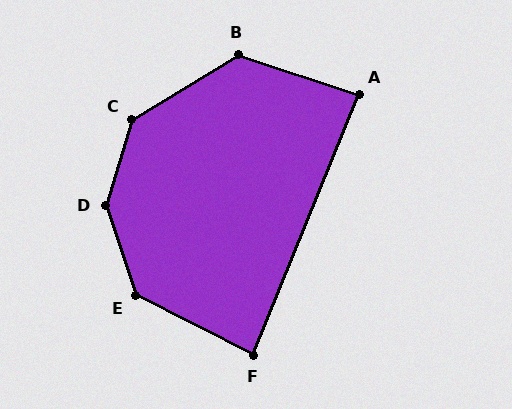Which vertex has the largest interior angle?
D, at approximately 144 degrees.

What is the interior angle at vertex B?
Approximately 131 degrees (obtuse).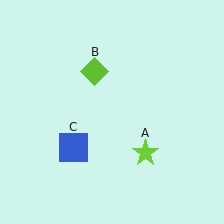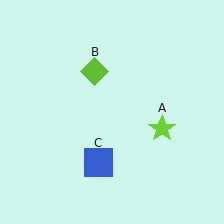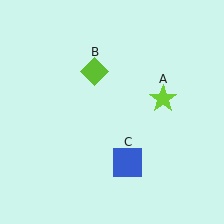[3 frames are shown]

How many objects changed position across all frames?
2 objects changed position: lime star (object A), blue square (object C).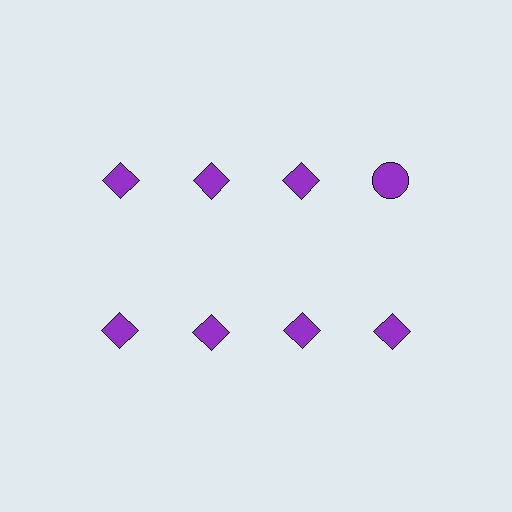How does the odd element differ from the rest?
It has a different shape: circle instead of diamond.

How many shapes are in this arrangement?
There are 8 shapes arranged in a grid pattern.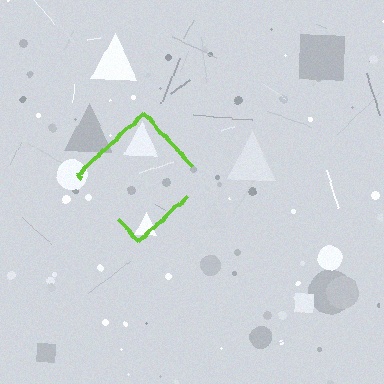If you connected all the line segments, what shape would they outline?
They would outline a diamond.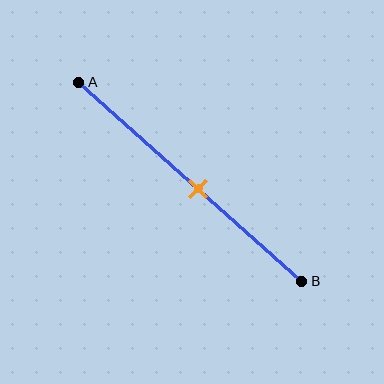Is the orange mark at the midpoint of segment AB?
No, the mark is at about 55% from A, not at the 50% midpoint.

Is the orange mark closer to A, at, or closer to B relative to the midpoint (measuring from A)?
The orange mark is closer to point B than the midpoint of segment AB.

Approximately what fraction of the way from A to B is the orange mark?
The orange mark is approximately 55% of the way from A to B.